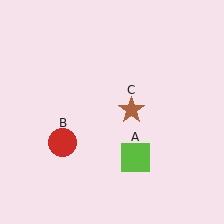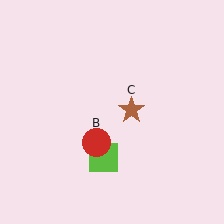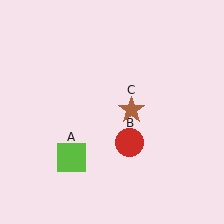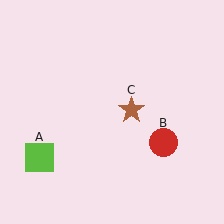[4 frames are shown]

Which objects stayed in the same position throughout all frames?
Brown star (object C) remained stationary.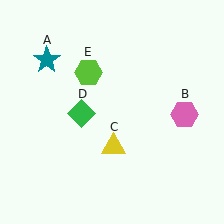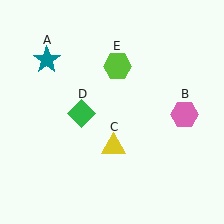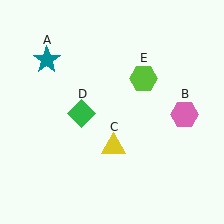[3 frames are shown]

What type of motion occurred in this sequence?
The lime hexagon (object E) rotated clockwise around the center of the scene.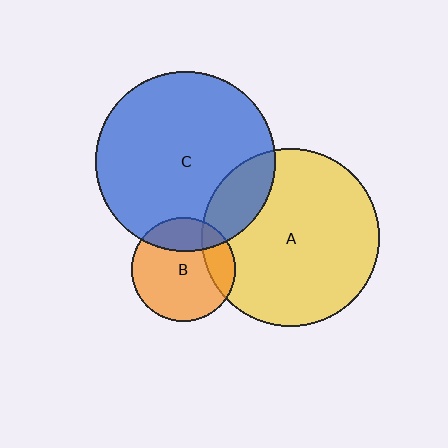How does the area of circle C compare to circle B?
Approximately 3.0 times.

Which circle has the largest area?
Circle C (blue).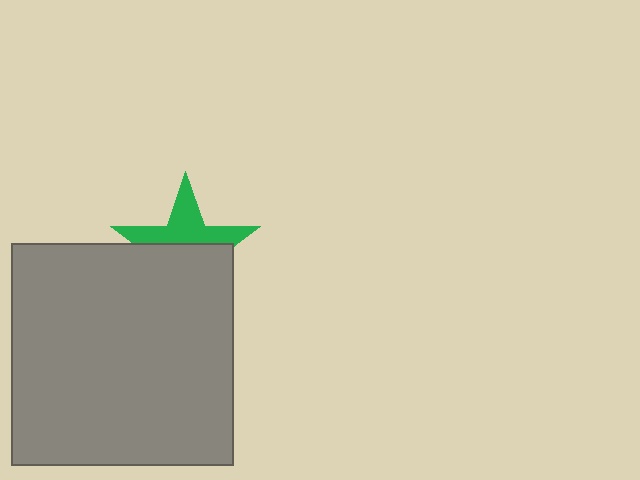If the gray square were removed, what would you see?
You would see the complete green star.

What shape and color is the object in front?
The object in front is a gray square.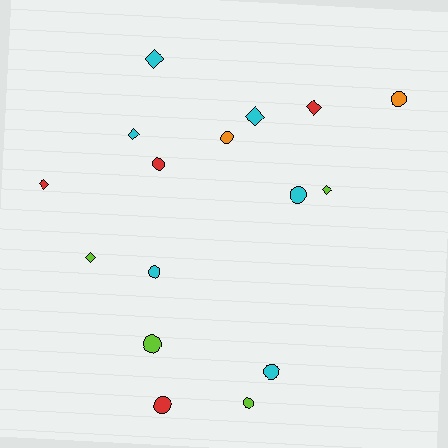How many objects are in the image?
There are 16 objects.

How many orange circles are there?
There are 2 orange circles.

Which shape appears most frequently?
Circle, with 9 objects.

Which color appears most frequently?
Cyan, with 6 objects.